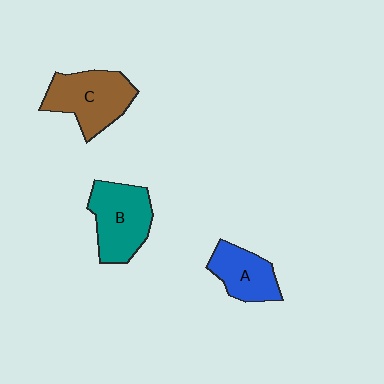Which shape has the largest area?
Shape C (brown).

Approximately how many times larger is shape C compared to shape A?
Approximately 1.4 times.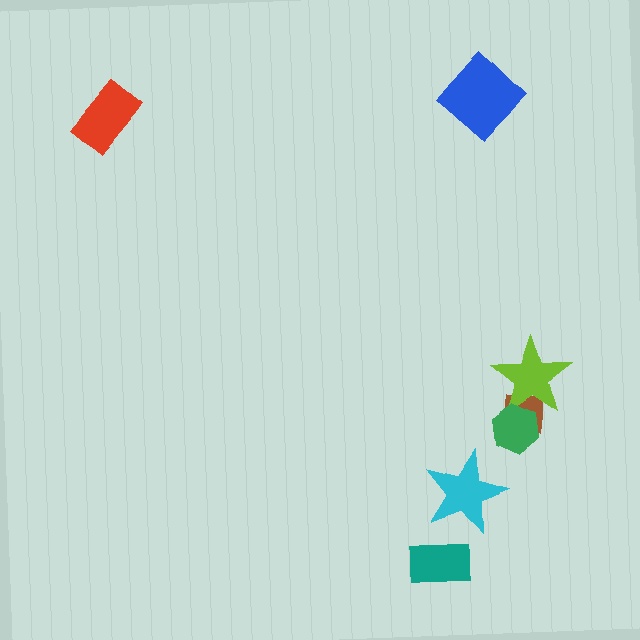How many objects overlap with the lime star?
2 objects overlap with the lime star.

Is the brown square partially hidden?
Yes, it is partially covered by another shape.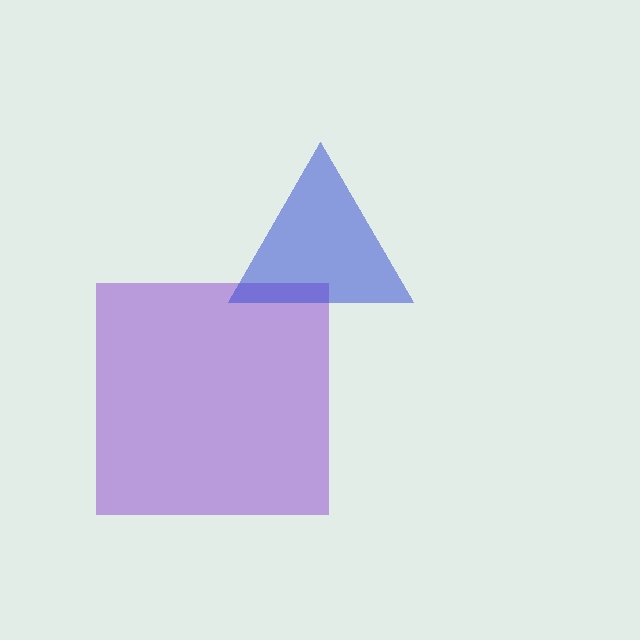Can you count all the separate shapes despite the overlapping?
Yes, there are 2 separate shapes.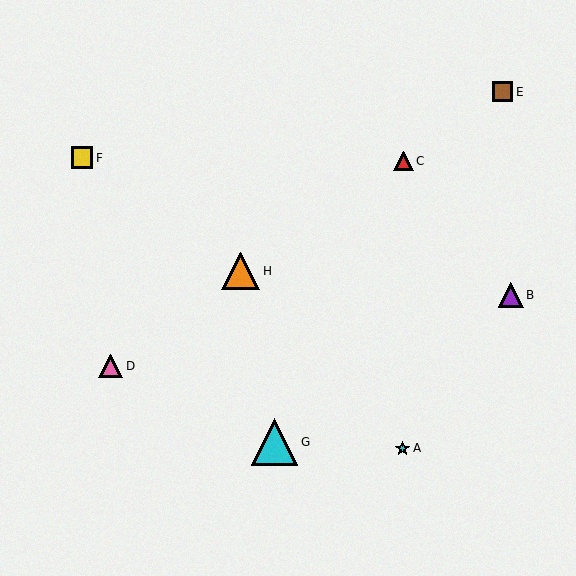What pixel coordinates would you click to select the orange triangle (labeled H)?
Click at (241, 271) to select the orange triangle H.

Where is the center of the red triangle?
The center of the red triangle is at (404, 161).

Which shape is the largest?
The cyan triangle (labeled G) is the largest.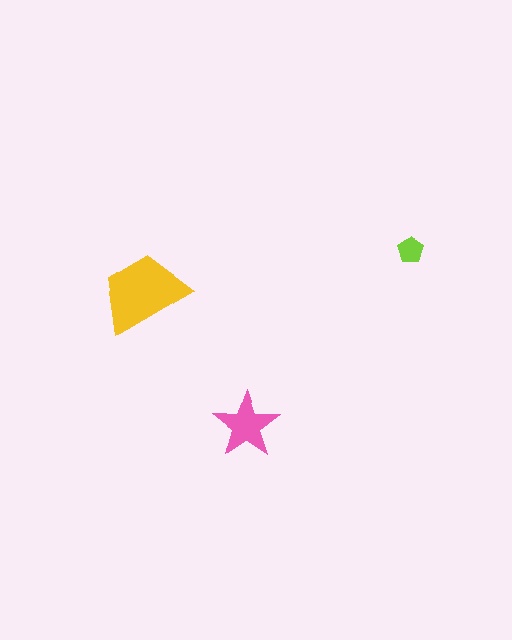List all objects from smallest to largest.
The lime pentagon, the pink star, the yellow trapezoid.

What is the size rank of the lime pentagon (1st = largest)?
3rd.